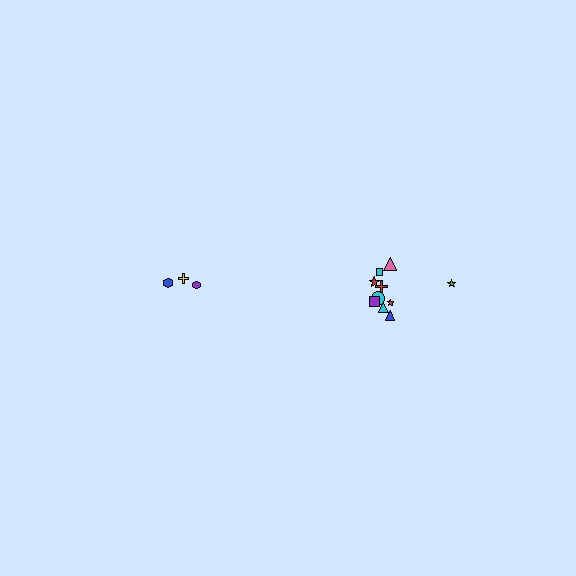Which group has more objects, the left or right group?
The right group.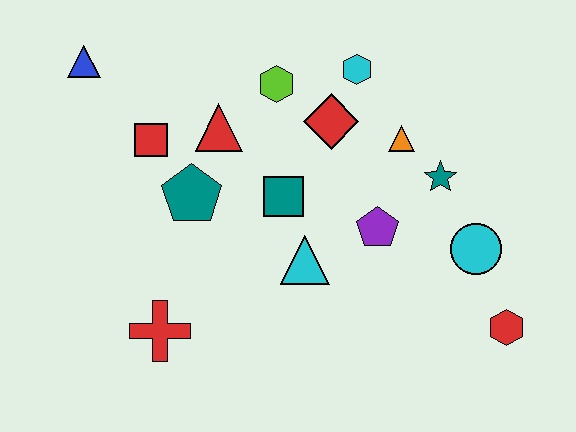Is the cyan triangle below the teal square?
Yes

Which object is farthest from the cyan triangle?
The blue triangle is farthest from the cyan triangle.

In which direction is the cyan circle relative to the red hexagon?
The cyan circle is above the red hexagon.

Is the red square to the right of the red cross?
No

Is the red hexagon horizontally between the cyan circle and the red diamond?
No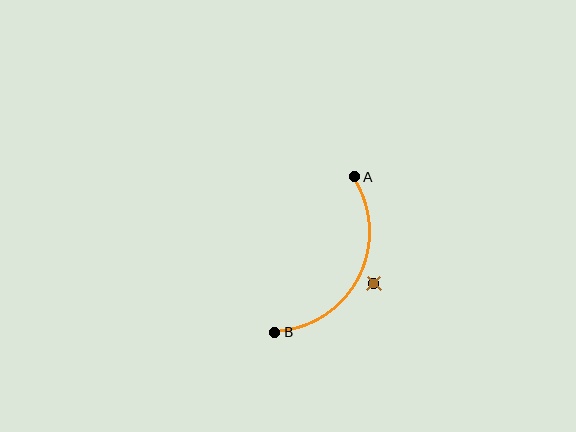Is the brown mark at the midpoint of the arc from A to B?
No — the brown mark does not lie on the arc at all. It sits slightly outside the curve.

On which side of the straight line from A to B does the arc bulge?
The arc bulges to the right of the straight line connecting A and B.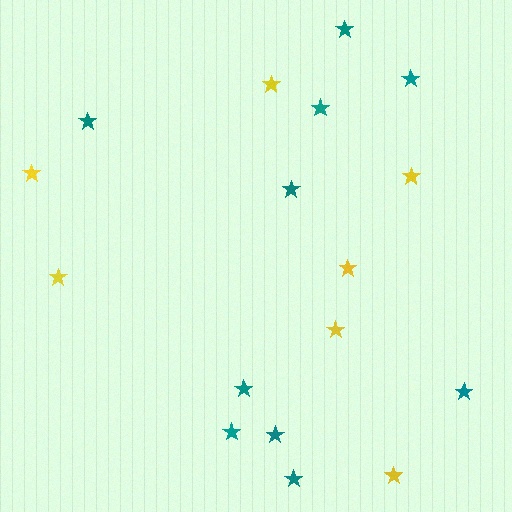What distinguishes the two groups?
There are 2 groups: one group of yellow stars (7) and one group of teal stars (10).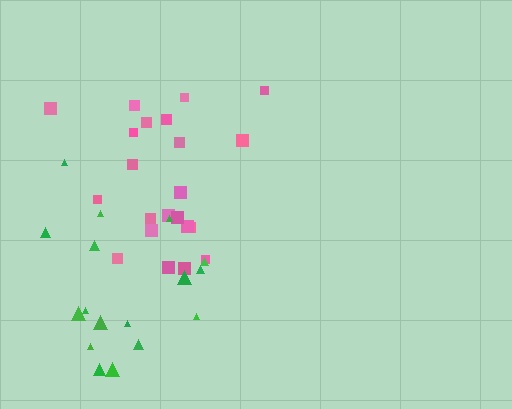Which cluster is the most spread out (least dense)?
Green.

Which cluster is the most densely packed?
Pink.